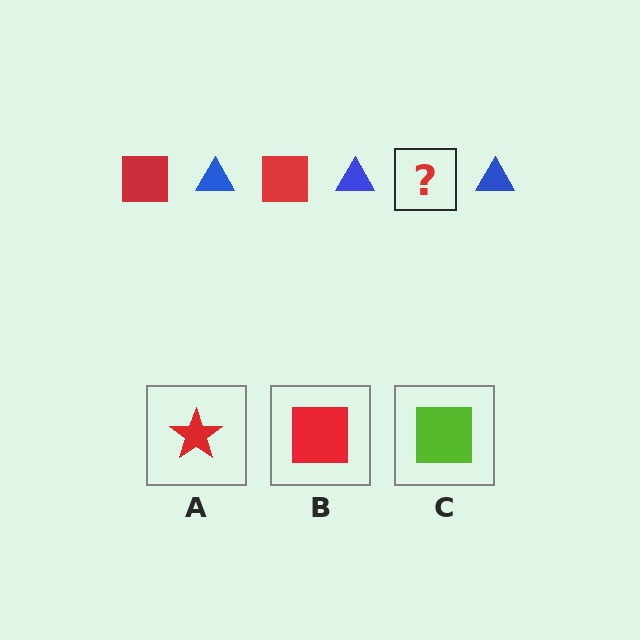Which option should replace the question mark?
Option B.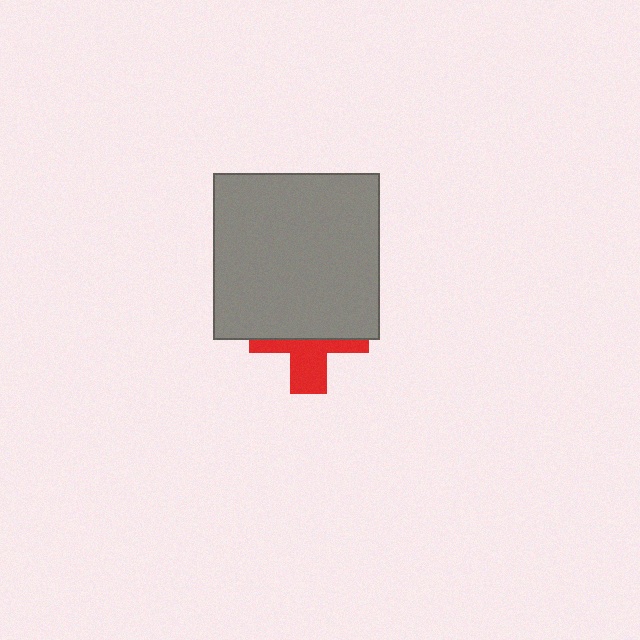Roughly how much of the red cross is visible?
A small part of it is visible (roughly 42%).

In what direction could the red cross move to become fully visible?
The red cross could move down. That would shift it out from behind the gray square entirely.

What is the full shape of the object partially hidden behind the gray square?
The partially hidden object is a red cross.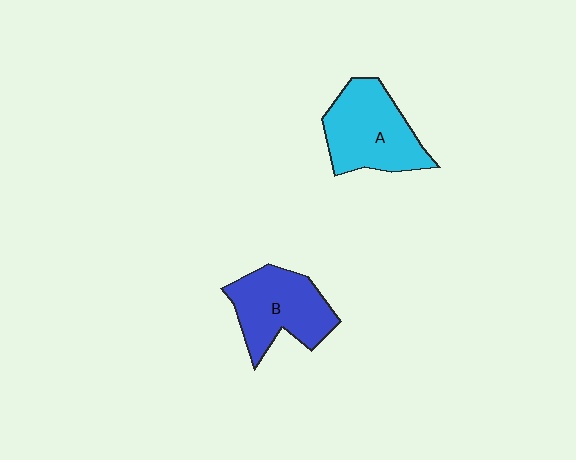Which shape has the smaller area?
Shape B (blue).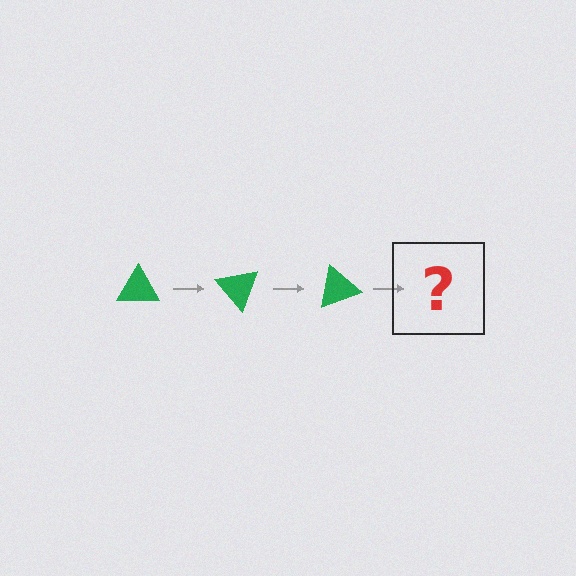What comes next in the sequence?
The next element should be a green triangle rotated 150 degrees.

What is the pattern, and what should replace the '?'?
The pattern is that the triangle rotates 50 degrees each step. The '?' should be a green triangle rotated 150 degrees.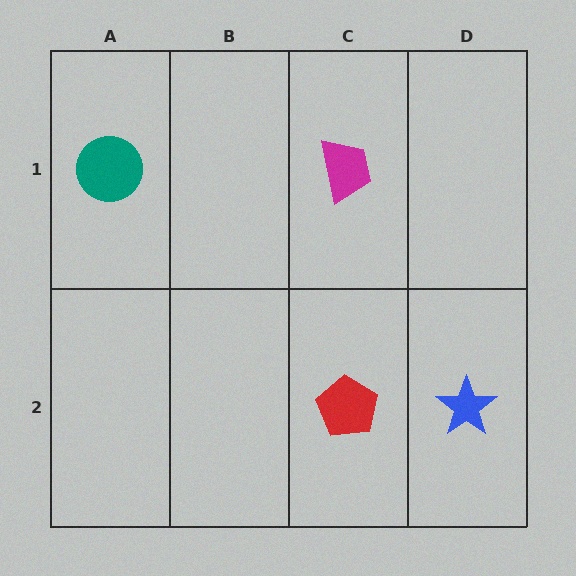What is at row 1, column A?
A teal circle.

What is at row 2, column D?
A blue star.